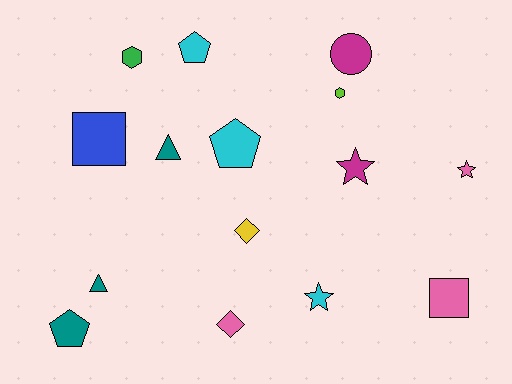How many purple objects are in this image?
There are no purple objects.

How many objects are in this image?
There are 15 objects.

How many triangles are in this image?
There are 2 triangles.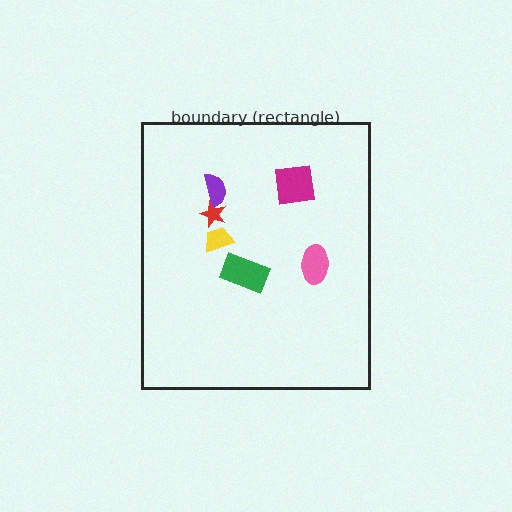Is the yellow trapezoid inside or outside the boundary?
Inside.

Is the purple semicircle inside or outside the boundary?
Inside.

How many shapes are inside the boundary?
6 inside, 0 outside.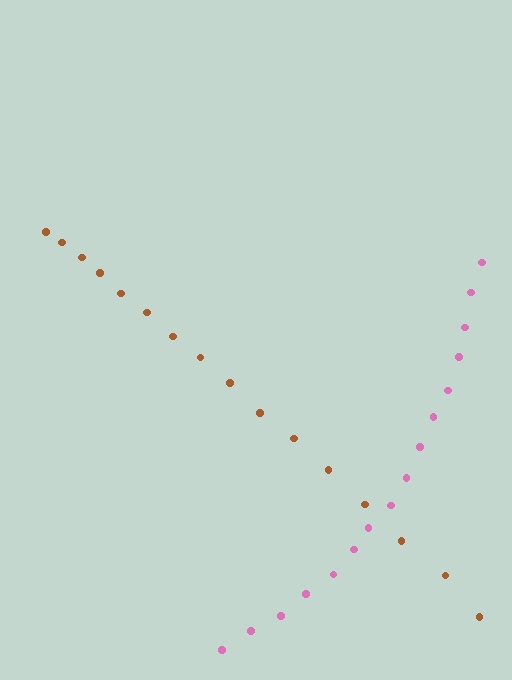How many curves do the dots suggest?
There are 2 distinct paths.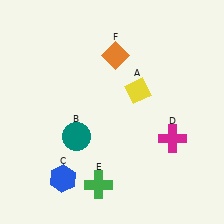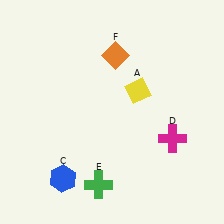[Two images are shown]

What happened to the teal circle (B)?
The teal circle (B) was removed in Image 2. It was in the bottom-left area of Image 1.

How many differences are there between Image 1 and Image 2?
There is 1 difference between the two images.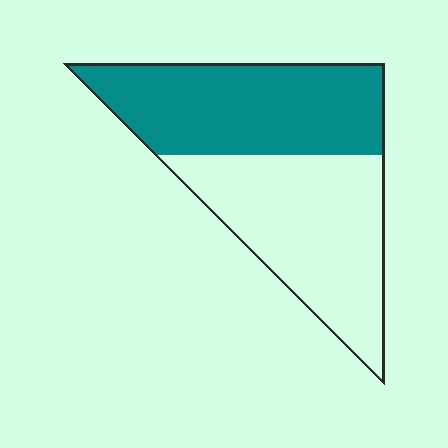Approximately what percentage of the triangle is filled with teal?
Approximately 50%.